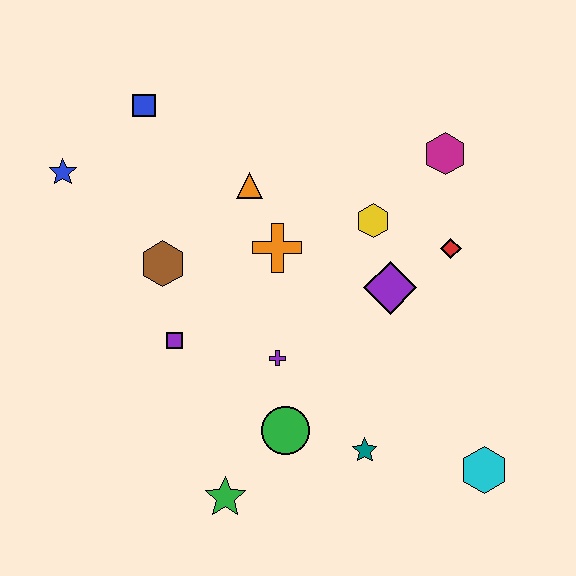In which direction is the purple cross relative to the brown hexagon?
The purple cross is to the right of the brown hexagon.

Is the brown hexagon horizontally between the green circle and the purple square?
No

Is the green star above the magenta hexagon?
No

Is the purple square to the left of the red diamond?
Yes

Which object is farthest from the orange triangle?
The cyan hexagon is farthest from the orange triangle.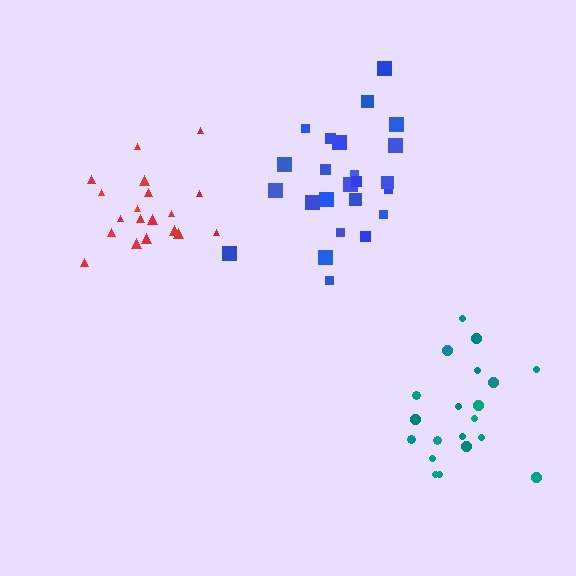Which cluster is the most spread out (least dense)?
Teal.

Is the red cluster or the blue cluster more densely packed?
Red.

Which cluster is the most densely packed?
Red.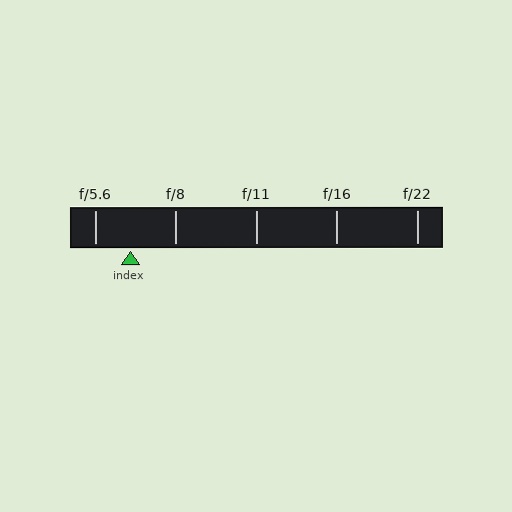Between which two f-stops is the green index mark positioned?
The index mark is between f/5.6 and f/8.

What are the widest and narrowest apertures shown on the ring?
The widest aperture shown is f/5.6 and the narrowest is f/22.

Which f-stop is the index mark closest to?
The index mark is closest to f/5.6.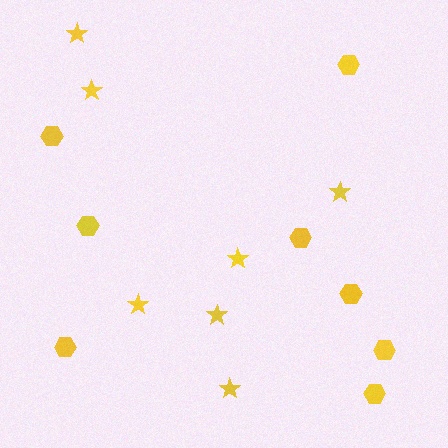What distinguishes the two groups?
There are 2 groups: one group of hexagons (8) and one group of stars (7).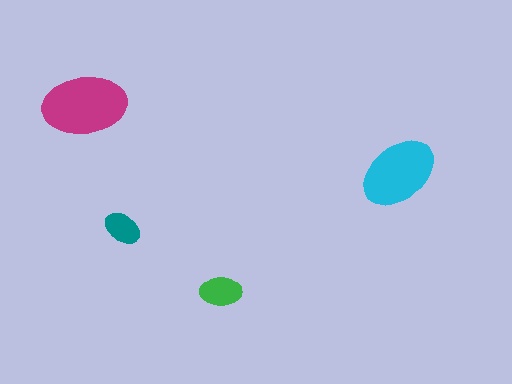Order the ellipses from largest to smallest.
the magenta one, the cyan one, the green one, the teal one.